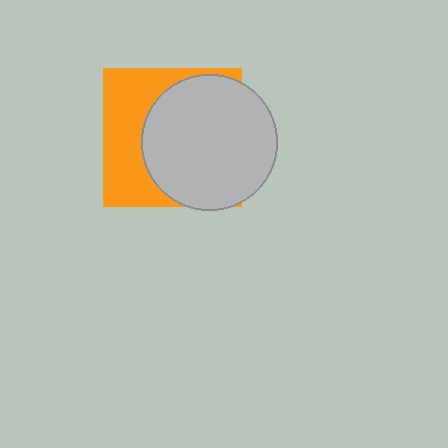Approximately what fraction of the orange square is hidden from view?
Roughly 59% of the orange square is hidden behind the light gray circle.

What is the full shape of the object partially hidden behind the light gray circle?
The partially hidden object is an orange square.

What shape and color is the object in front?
The object in front is a light gray circle.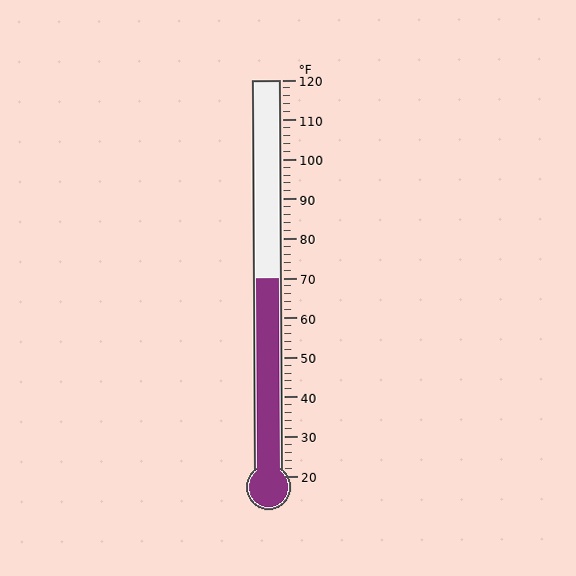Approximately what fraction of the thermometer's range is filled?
The thermometer is filled to approximately 50% of its range.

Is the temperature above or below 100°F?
The temperature is below 100°F.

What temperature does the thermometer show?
The thermometer shows approximately 70°F.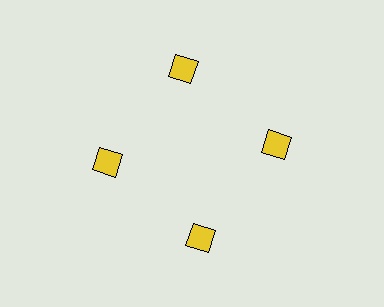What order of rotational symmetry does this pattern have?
This pattern has 4-fold rotational symmetry.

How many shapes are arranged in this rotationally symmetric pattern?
There are 4 shapes, arranged in 4 groups of 1.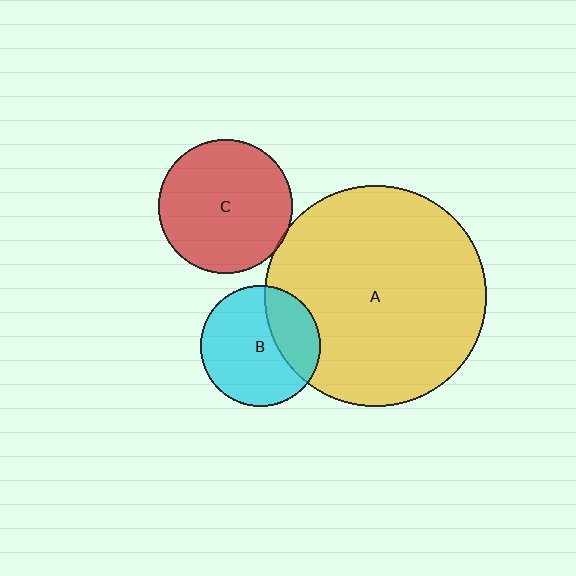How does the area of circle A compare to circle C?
Approximately 2.7 times.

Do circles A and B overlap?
Yes.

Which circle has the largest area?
Circle A (yellow).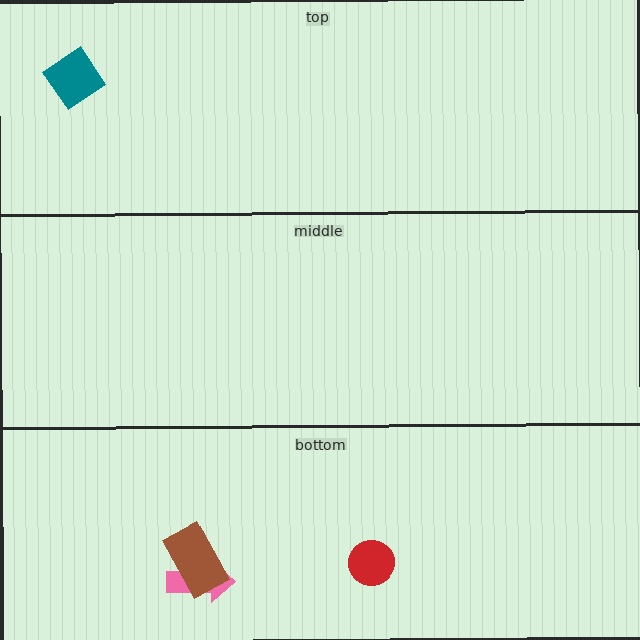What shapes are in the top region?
The teal diamond.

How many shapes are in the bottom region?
3.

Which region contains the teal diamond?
The top region.